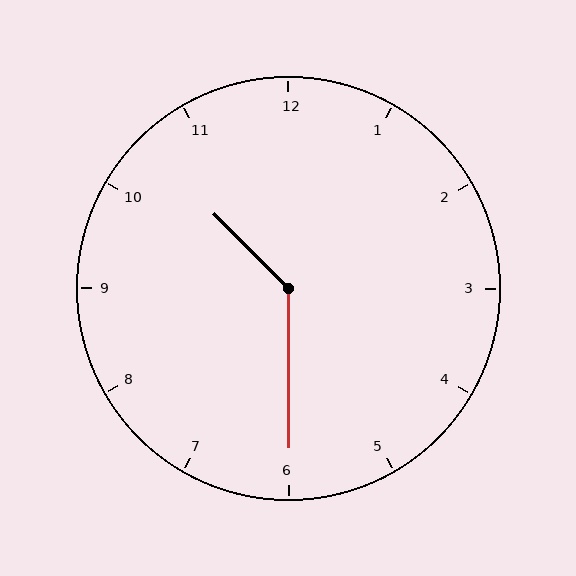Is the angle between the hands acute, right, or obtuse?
It is obtuse.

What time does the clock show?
10:30.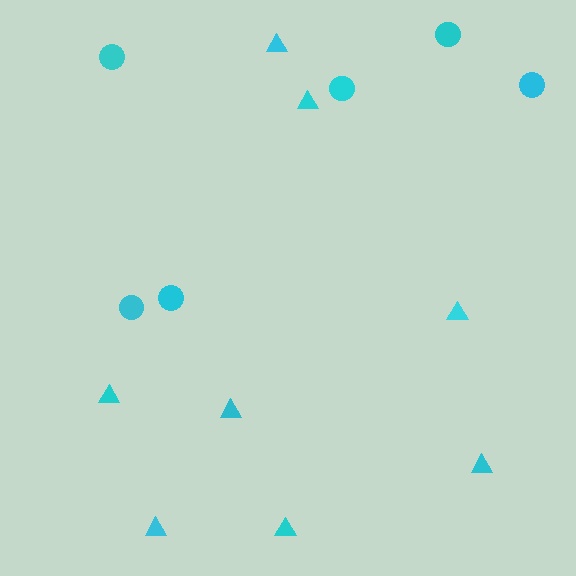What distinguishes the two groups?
There are 2 groups: one group of circles (6) and one group of triangles (8).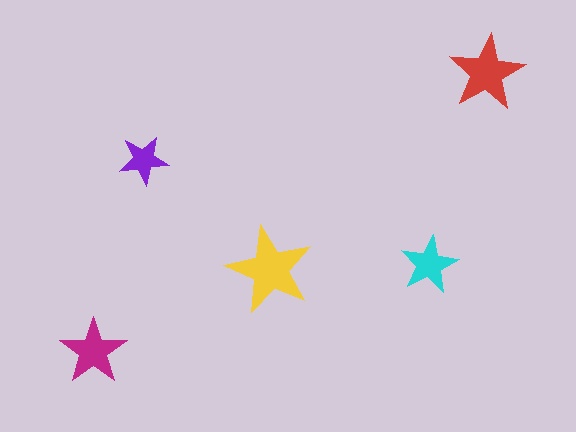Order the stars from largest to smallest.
the yellow one, the red one, the magenta one, the cyan one, the purple one.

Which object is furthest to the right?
The red star is rightmost.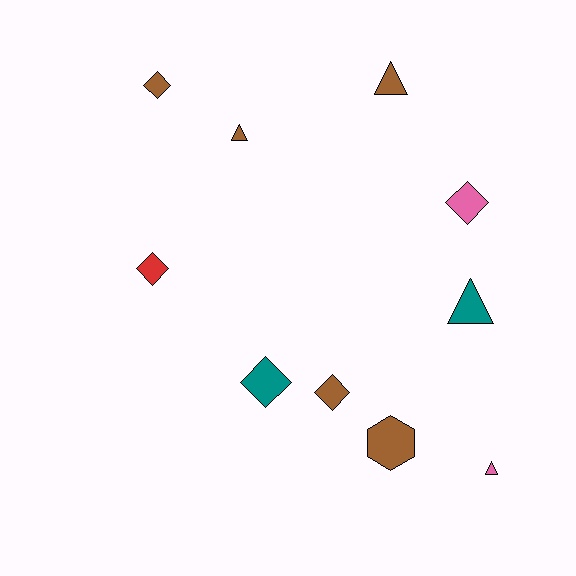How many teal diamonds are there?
There is 1 teal diamond.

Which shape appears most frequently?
Diamond, with 5 objects.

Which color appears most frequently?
Brown, with 5 objects.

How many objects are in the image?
There are 10 objects.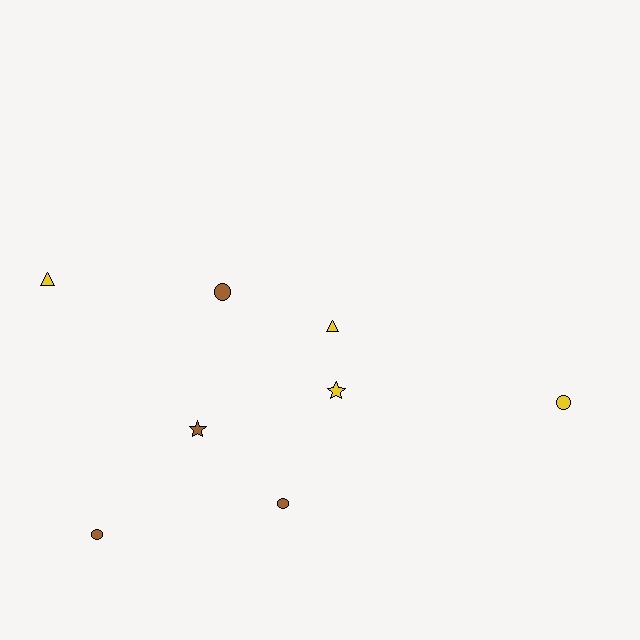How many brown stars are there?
There is 1 brown star.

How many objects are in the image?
There are 8 objects.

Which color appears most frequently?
Yellow, with 4 objects.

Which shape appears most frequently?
Circle, with 4 objects.